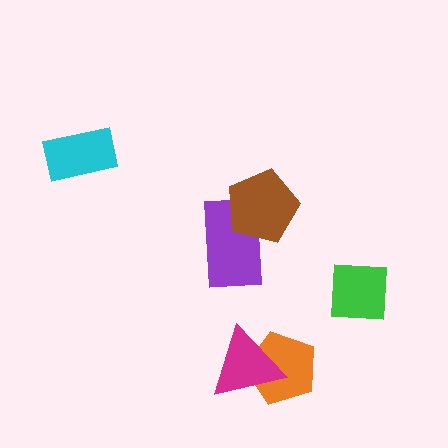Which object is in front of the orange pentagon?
The magenta triangle is in front of the orange pentagon.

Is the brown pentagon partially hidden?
No, no other shape covers it.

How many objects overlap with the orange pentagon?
1 object overlaps with the orange pentagon.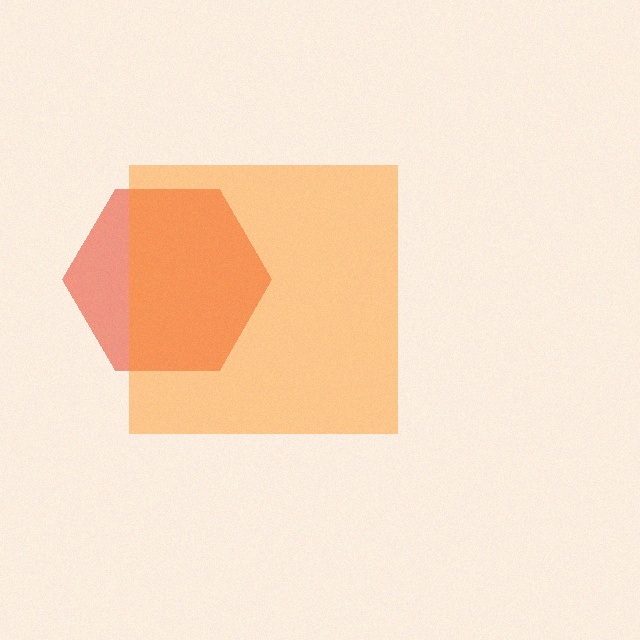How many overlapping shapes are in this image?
There are 2 overlapping shapes in the image.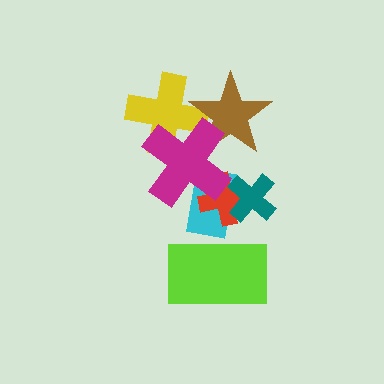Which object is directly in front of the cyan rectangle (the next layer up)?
The red cross is directly in front of the cyan rectangle.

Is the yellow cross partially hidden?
Yes, it is partially covered by another shape.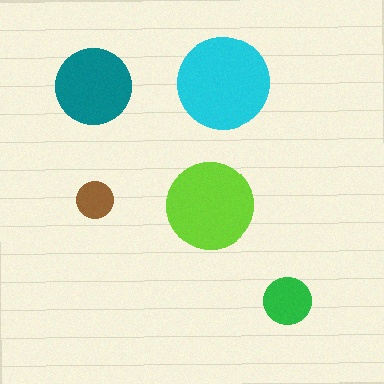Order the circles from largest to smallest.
the cyan one, the lime one, the teal one, the green one, the brown one.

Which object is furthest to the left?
The teal circle is leftmost.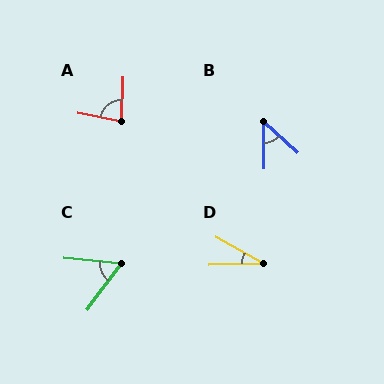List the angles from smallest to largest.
D (31°), B (47°), C (59°), A (82°).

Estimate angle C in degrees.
Approximately 59 degrees.